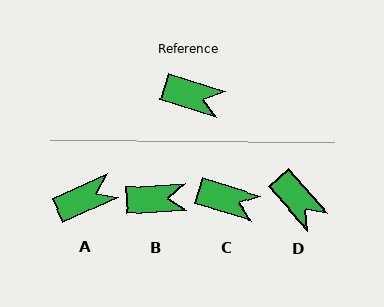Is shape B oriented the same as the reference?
No, it is off by about 22 degrees.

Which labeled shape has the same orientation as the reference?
C.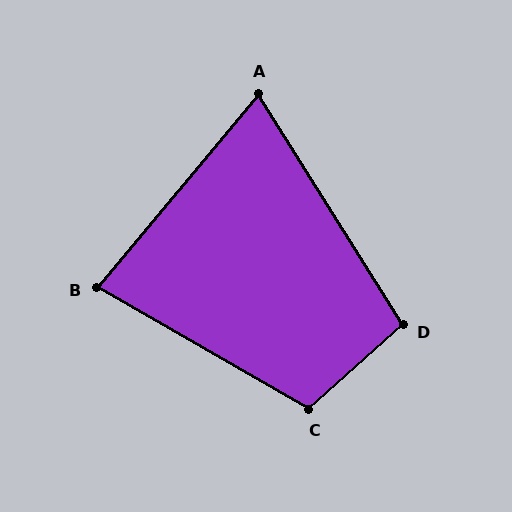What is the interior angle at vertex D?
Approximately 100 degrees (obtuse).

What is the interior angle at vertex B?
Approximately 80 degrees (acute).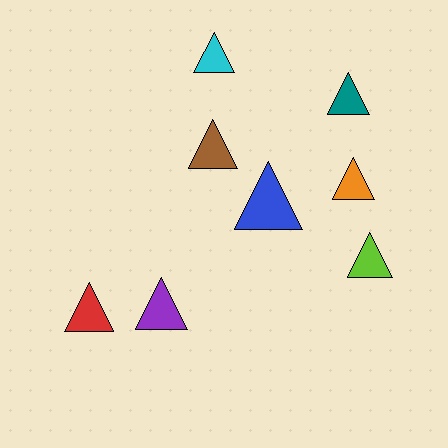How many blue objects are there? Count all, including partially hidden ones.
There is 1 blue object.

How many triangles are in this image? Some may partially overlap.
There are 8 triangles.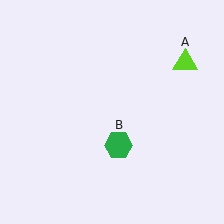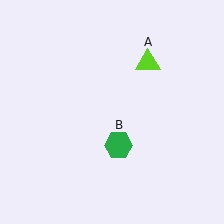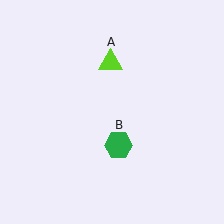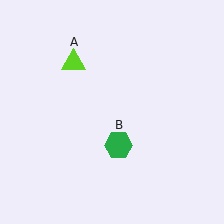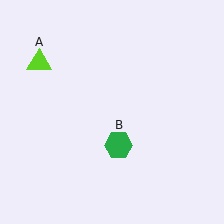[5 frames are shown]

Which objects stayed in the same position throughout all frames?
Green hexagon (object B) remained stationary.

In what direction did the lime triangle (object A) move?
The lime triangle (object A) moved left.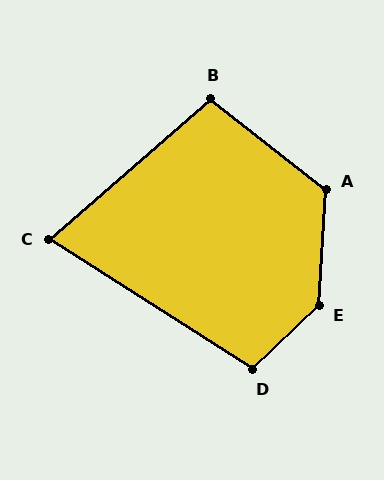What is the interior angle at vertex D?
Approximately 104 degrees (obtuse).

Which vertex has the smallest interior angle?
C, at approximately 74 degrees.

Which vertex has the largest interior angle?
E, at approximately 137 degrees.